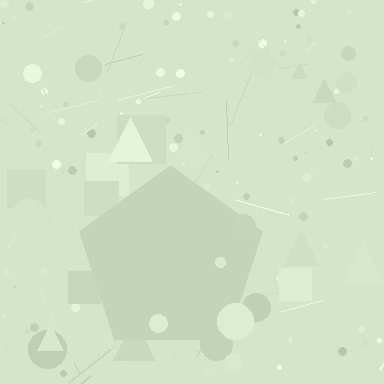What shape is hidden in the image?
A pentagon is hidden in the image.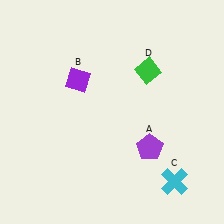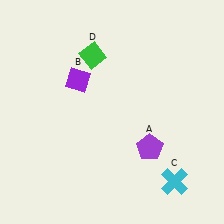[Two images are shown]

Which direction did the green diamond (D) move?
The green diamond (D) moved left.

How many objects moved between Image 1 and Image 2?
1 object moved between the two images.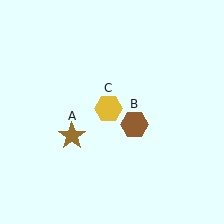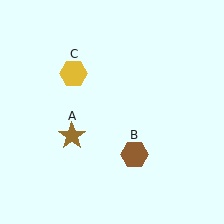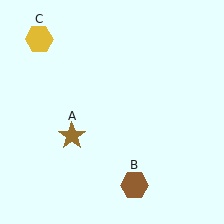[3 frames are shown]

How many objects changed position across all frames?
2 objects changed position: brown hexagon (object B), yellow hexagon (object C).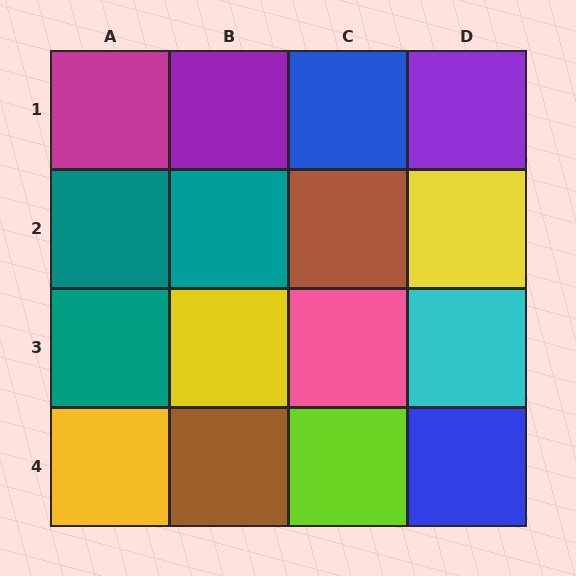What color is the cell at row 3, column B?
Yellow.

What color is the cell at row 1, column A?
Magenta.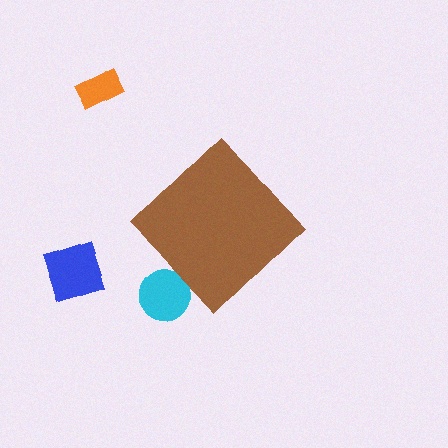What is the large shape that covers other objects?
A brown diamond.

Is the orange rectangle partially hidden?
No, the orange rectangle is fully visible.